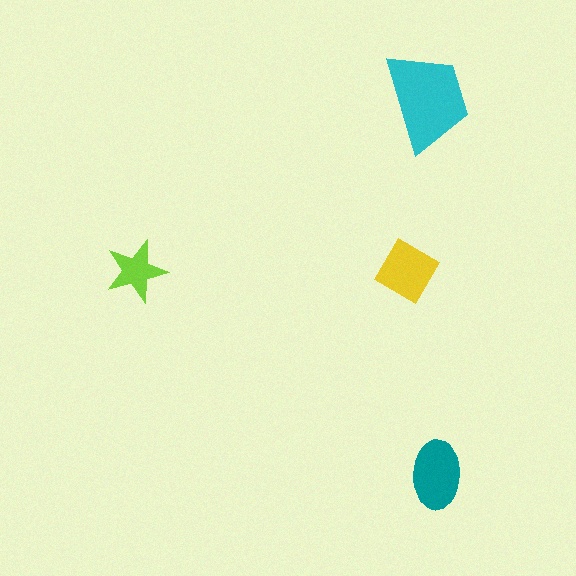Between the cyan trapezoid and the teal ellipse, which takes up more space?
The cyan trapezoid.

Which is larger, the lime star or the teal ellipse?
The teal ellipse.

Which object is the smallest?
The lime star.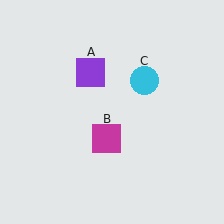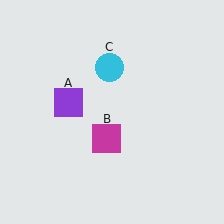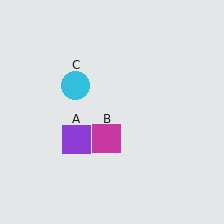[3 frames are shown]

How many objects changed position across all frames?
2 objects changed position: purple square (object A), cyan circle (object C).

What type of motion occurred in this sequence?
The purple square (object A), cyan circle (object C) rotated counterclockwise around the center of the scene.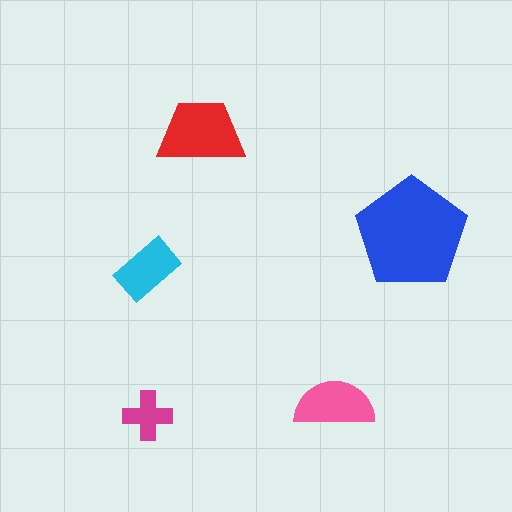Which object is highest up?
The red trapezoid is topmost.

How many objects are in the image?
There are 5 objects in the image.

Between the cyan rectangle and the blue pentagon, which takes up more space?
The blue pentagon.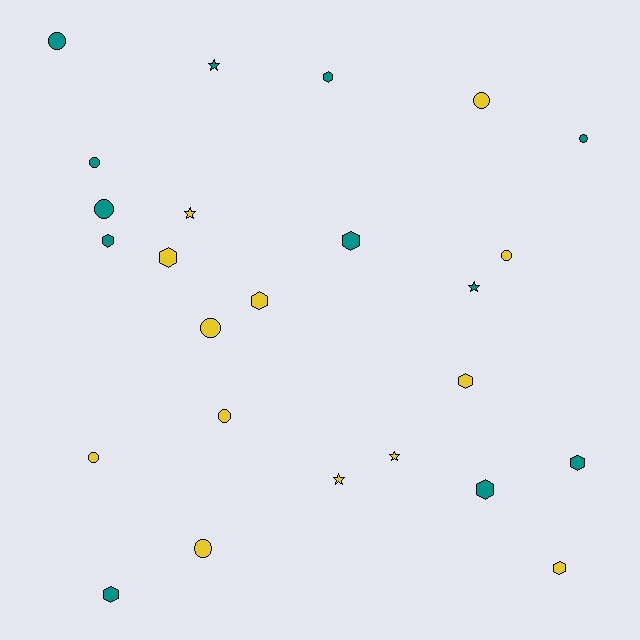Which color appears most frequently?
Yellow, with 13 objects.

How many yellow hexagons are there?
There are 4 yellow hexagons.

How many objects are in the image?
There are 25 objects.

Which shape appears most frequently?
Hexagon, with 10 objects.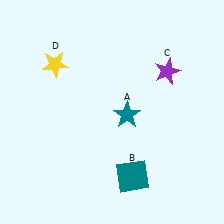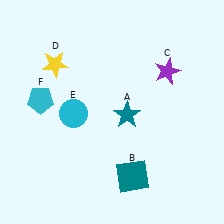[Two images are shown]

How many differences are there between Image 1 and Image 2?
There are 2 differences between the two images.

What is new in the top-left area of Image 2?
A cyan pentagon (F) was added in the top-left area of Image 2.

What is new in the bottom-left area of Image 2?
A cyan circle (E) was added in the bottom-left area of Image 2.